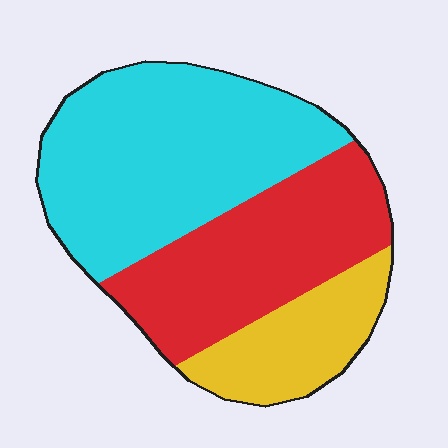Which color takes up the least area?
Yellow, at roughly 20%.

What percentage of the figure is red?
Red takes up between a quarter and a half of the figure.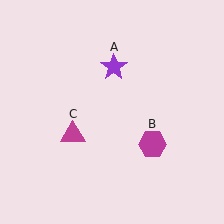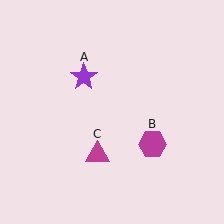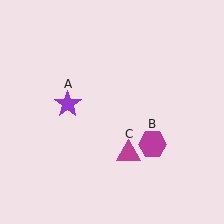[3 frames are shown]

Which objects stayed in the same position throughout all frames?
Magenta hexagon (object B) remained stationary.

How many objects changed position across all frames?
2 objects changed position: purple star (object A), magenta triangle (object C).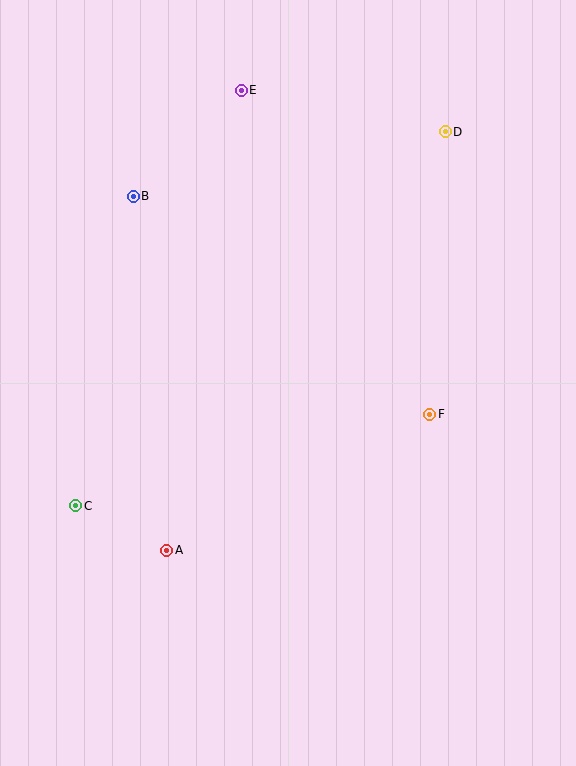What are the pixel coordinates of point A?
Point A is at (167, 550).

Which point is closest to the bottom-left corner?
Point C is closest to the bottom-left corner.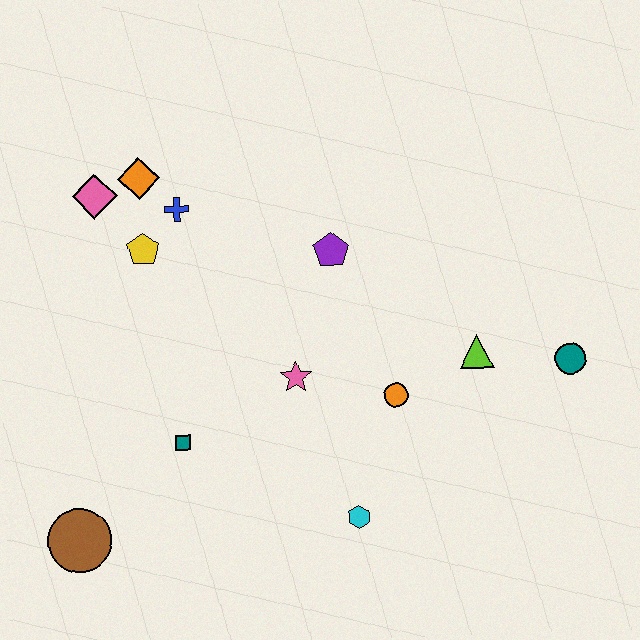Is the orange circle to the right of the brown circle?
Yes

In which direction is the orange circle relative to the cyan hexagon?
The orange circle is above the cyan hexagon.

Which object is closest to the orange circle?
The lime triangle is closest to the orange circle.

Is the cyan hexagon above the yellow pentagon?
No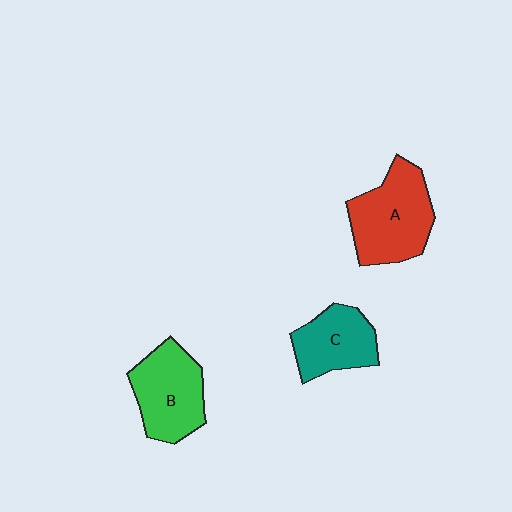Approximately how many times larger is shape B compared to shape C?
Approximately 1.2 times.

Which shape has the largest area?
Shape A (red).